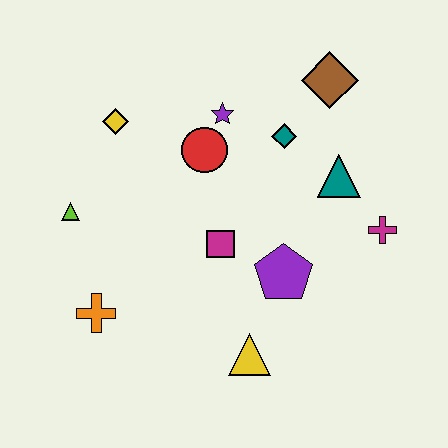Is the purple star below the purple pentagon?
No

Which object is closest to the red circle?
The purple star is closest to the red circle.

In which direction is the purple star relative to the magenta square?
The purple star is above the magenta square.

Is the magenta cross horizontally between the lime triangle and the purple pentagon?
No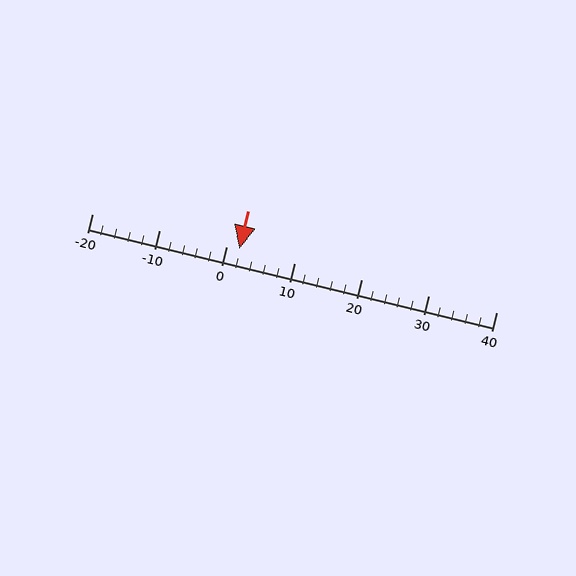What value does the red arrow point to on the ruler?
The red arrow points to approximately 2.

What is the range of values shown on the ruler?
The ruler shows values from -20 to 40.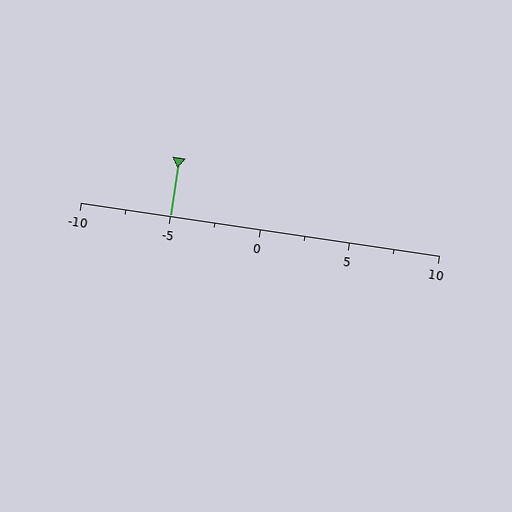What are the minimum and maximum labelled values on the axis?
The axis runs from -10 to 10.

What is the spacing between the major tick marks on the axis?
The major ticks are spaced 5 apart.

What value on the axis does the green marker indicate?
The marker indicates approximately -5.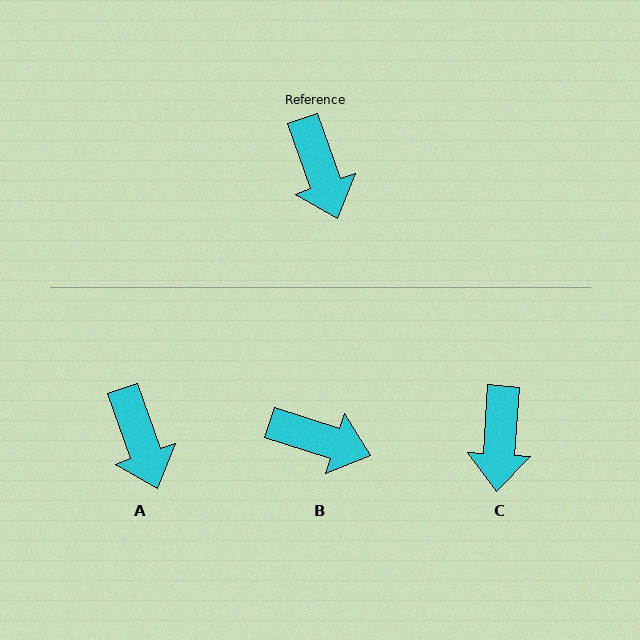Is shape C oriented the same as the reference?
No, it is off by about 23 degrees.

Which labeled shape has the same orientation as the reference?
A.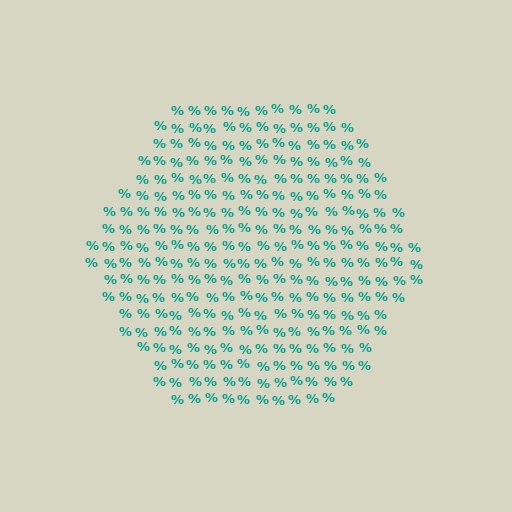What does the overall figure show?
The overall figure shows a hexagon.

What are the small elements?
The small elements are percent signs.